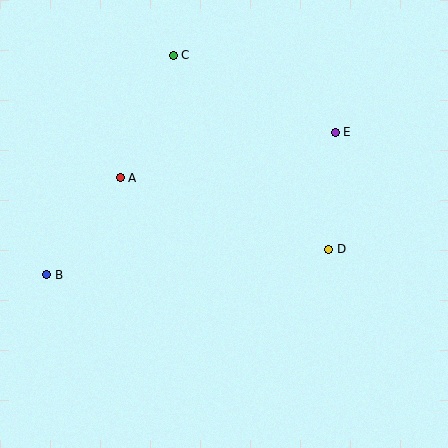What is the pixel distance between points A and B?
The distance between A and B is 122 pixels.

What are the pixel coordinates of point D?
Point D is at (329, 249).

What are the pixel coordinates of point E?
Point E is at (335, 132).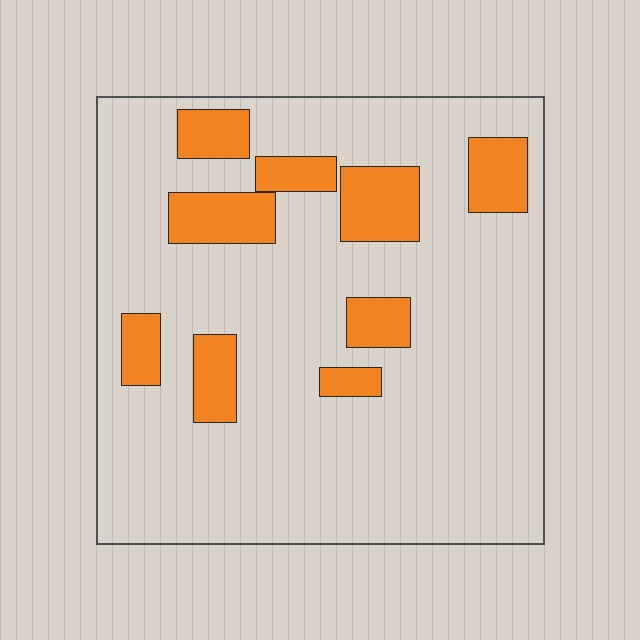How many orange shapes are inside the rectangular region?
9.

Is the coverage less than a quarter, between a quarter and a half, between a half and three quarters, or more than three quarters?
Less than a quarter.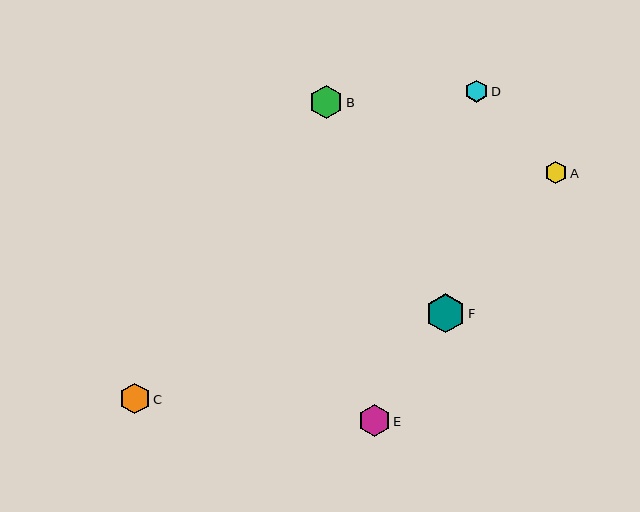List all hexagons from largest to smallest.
From largest to smallest: F, B, E, C, A, D.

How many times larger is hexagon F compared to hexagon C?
Hexagon F is approximately 1.3 times the size of hexagon C.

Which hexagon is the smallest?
Hexagon D is the smallest with a size of approximately 22 pixels.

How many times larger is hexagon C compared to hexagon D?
Hexagon C is approximately 1.4 times the size of hexagon D.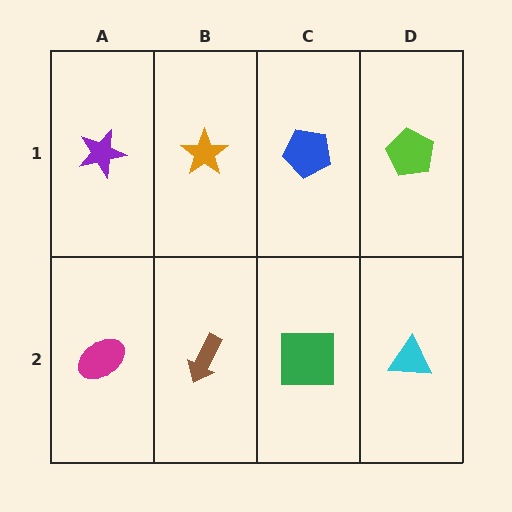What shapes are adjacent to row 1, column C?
A green square (row 2, column C), an orange star (row 1, column B), a lime pentagon (row 1, column D).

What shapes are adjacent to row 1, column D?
A cyan triangle (row 2, column D), a blue pentagon (row 1, column C).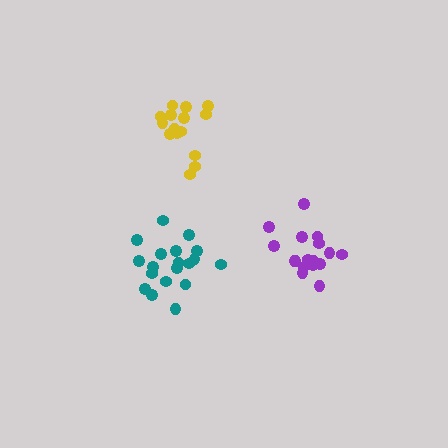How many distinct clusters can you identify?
There are 3 distinct clusters.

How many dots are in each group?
Group 1: 17 dots, Group 2: 19 dots, Group 3: 15 dots (51 total).